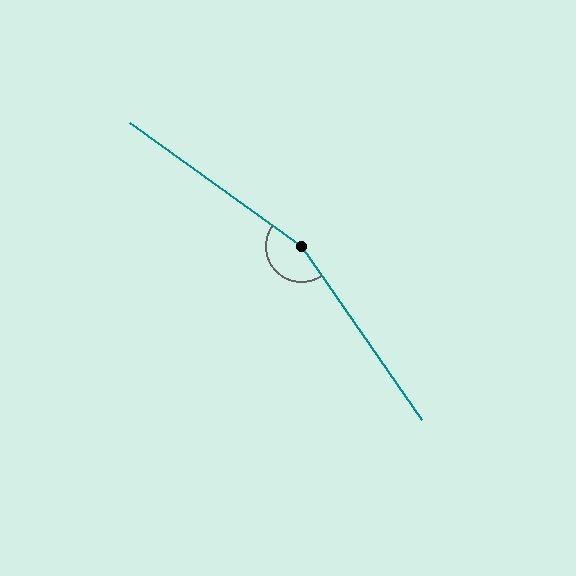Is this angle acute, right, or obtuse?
It is obtuse.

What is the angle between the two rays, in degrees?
Approximately 160 degrees.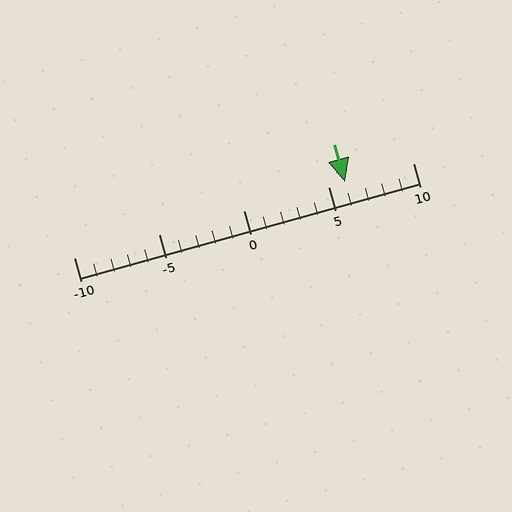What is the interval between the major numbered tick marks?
The major tick marks are spaced 5 units apart.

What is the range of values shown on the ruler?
The ruler shows values from -10 to 10.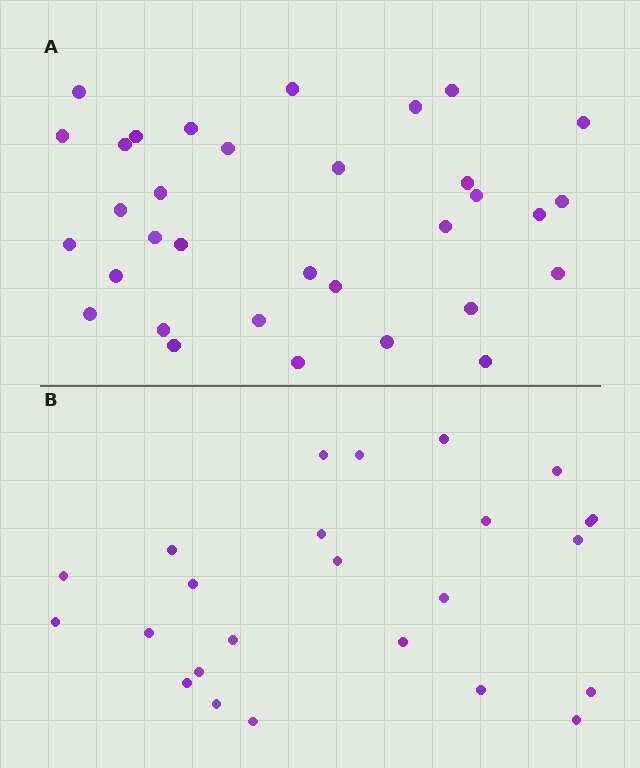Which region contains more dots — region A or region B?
Region A (the top region) has more dots.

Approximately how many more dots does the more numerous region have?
Region A has roughly 8 or so more dots than region B.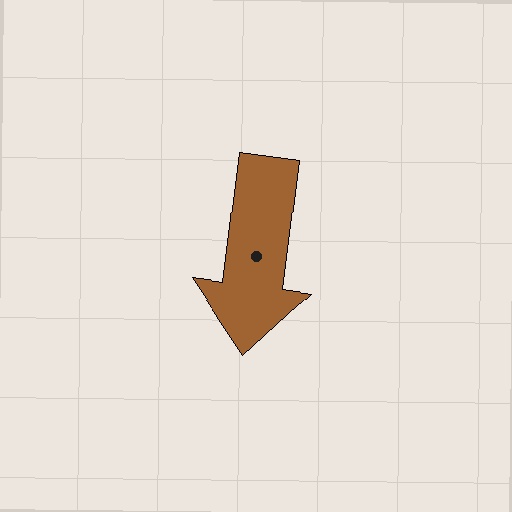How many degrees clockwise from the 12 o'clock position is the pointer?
Approximately 187 degrees.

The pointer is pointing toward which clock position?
Roughly 6 o'clock.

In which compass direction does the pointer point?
South.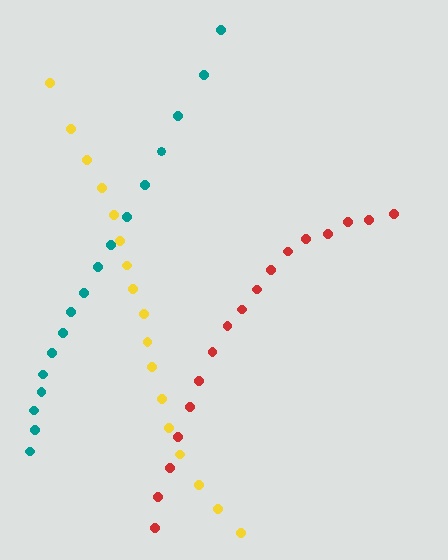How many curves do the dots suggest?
There are 3 distinct paths.